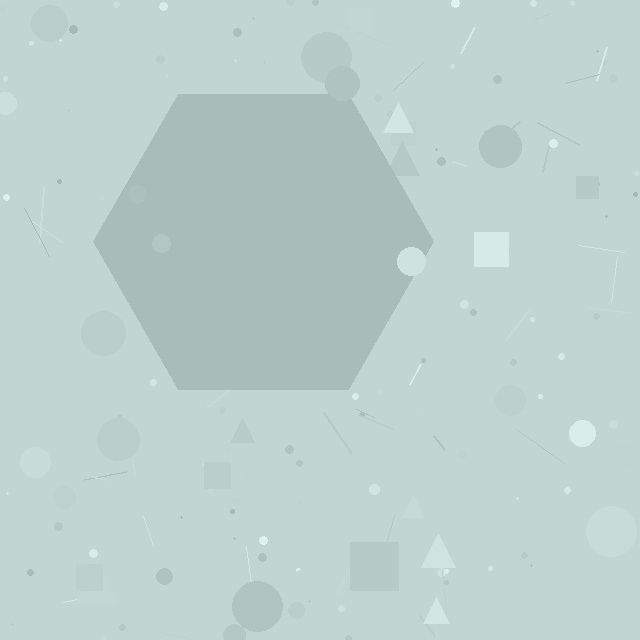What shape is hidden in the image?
A hexagon is hidden in the image.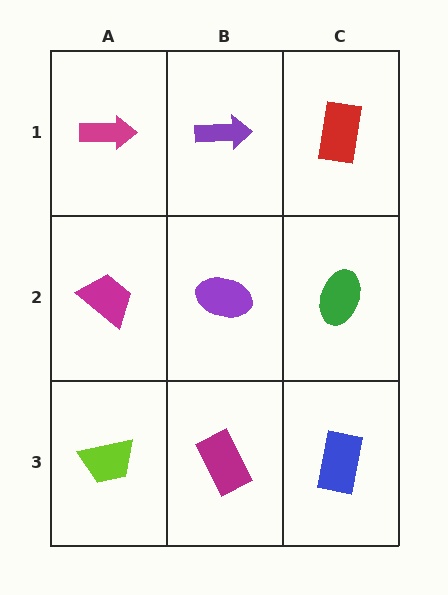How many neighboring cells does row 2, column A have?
3.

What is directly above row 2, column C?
A red rectangle.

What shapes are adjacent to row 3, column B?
A purple ellipse (row 2, column B), a lime trapezoid (row 3, column A), a blue rectangle (row 3, column C).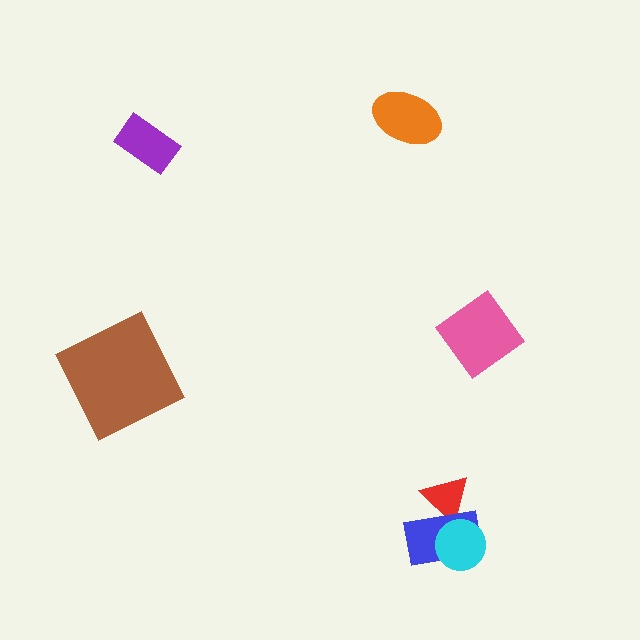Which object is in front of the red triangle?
The blue rectangle is in front of the red triangle.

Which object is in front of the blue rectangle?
The cyan circle is in front of the blue rectangle.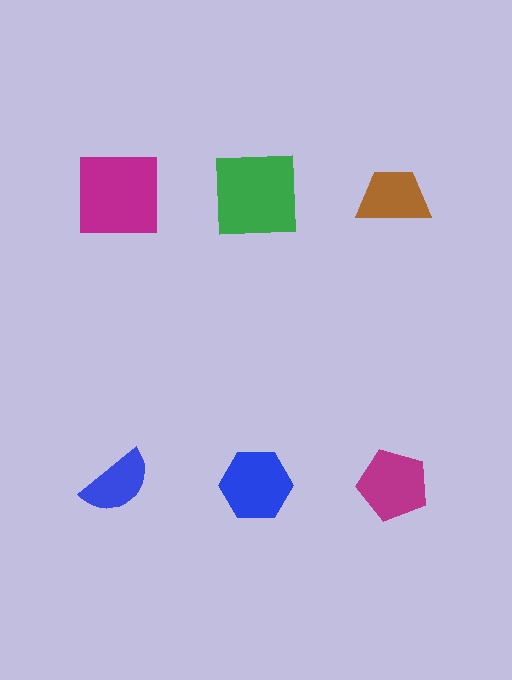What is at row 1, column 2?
A green square.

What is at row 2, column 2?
A blue hexagon.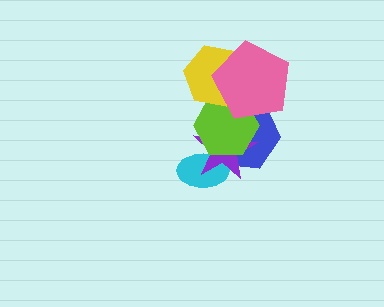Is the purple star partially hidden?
Yes, it is partially covered by another shape.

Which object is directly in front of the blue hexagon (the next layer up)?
The cyan ellipse is directly in front of the blue hexagon.